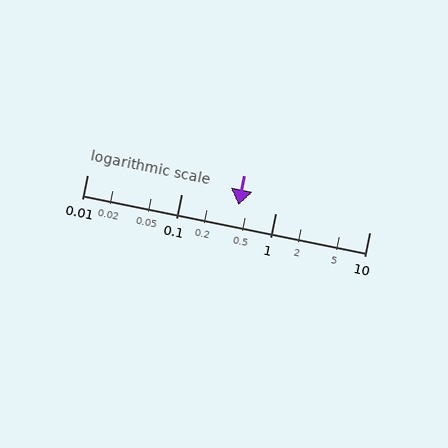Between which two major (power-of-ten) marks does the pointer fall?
The pointer is between 0.1 and 1.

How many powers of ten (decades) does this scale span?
The scale spans 3 decades, from 0.01 to 10.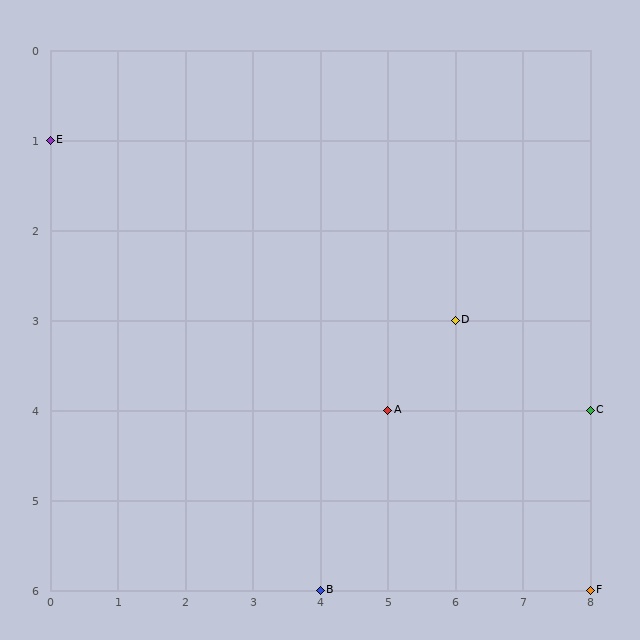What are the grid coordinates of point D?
Point D is at grid coordinates (6, 3).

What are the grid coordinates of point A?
Point A is at grid coordinates (5, 4).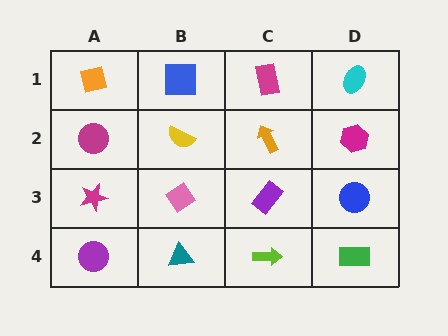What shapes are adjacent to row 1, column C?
An orange arrow (row 2, column C), a blue square (row 1, column B), a cyan ellipse (row 1, column D).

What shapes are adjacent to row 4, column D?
A blue circle (row 3, column D), a lime arrow (row 4, column C).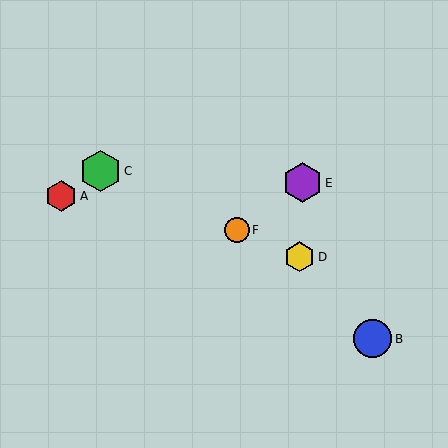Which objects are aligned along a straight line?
Objects C, D, F are aligned along a straight line.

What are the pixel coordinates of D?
Object D is at (299, 257).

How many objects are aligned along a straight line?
3 objects (C, D, F) are aligned along a straight line.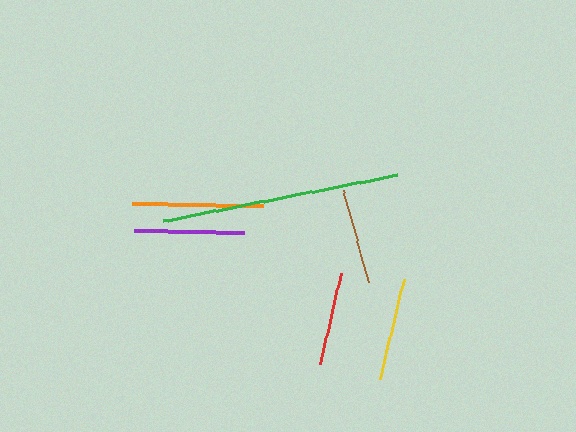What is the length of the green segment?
The green segment is approximately 239 pixels long.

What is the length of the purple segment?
The purple segment is approximately 110 pixels long.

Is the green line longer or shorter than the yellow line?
The green line is longer than the yellow line.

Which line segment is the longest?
The green line is the longest at approximately 239 pixels.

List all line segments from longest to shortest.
From longest to shortest: green, orange, purple, yellow, brown, red.